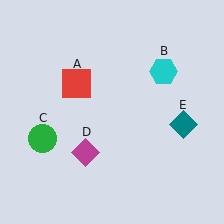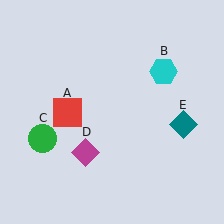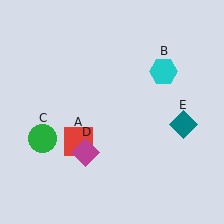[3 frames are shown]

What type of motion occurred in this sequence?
The red square (object A) rotated counterclockwise around the center of the scene.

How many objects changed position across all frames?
1 object changed position: red square (object A).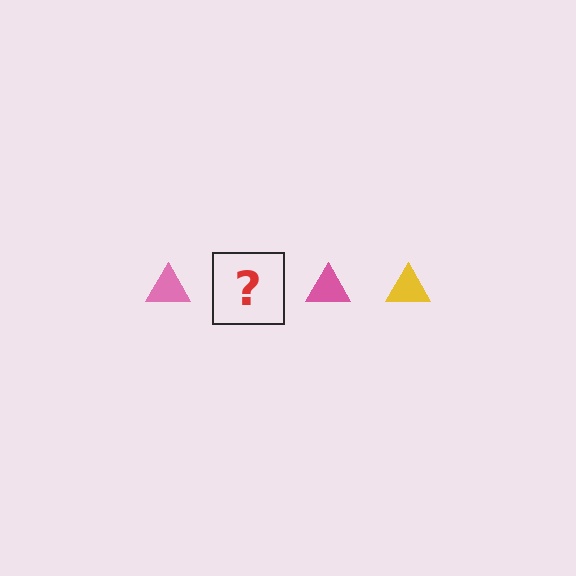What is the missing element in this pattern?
The missing element is a yellow triangle.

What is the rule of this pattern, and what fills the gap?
The rule is that the pattern cycles through pink, yellow triangles. The gap should be filled with a yellow triangle.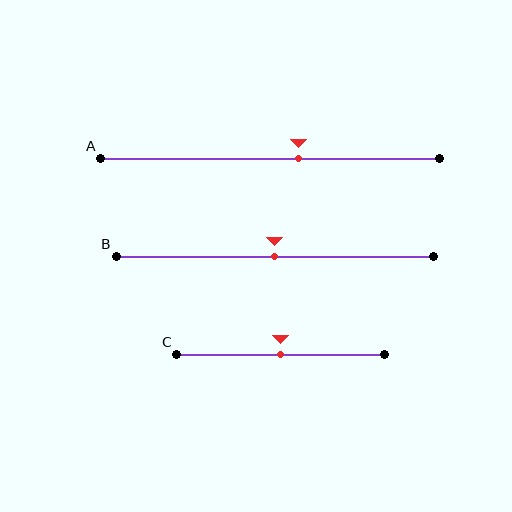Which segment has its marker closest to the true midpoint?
Segment B has its marker closest to the true midpoint.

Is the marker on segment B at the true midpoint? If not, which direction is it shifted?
Yes, the marker on segment B is at the true midpoint.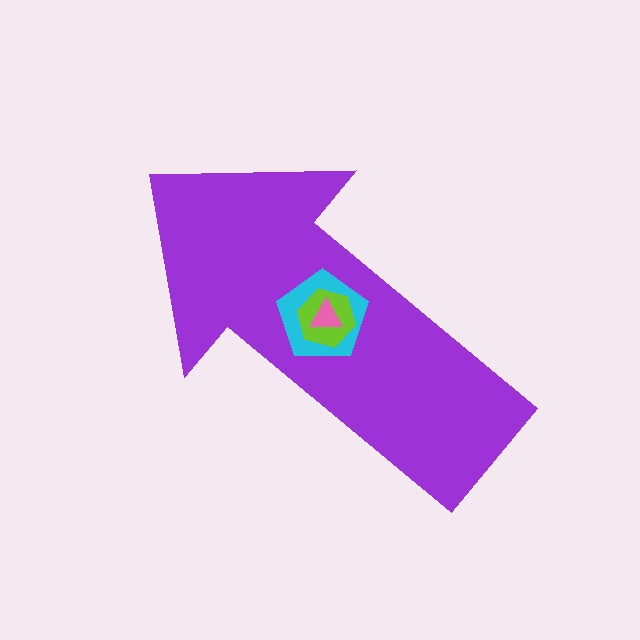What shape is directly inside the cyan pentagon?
The lime hexagon.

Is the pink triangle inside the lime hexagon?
Yes.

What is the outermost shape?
The purple arrow.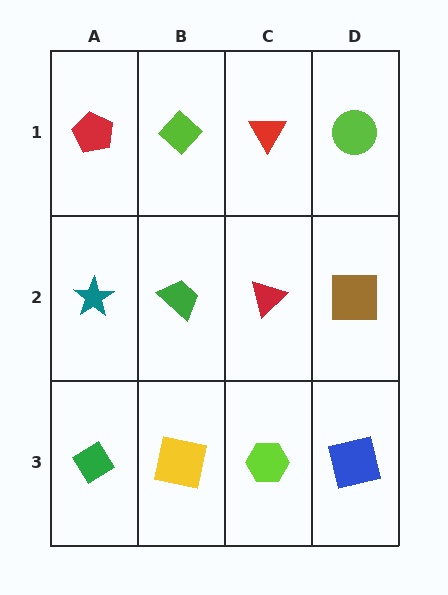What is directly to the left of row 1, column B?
A red pentagon.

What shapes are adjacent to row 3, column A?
A teal star (row 2, column A), a yellow square (row 3, column B).